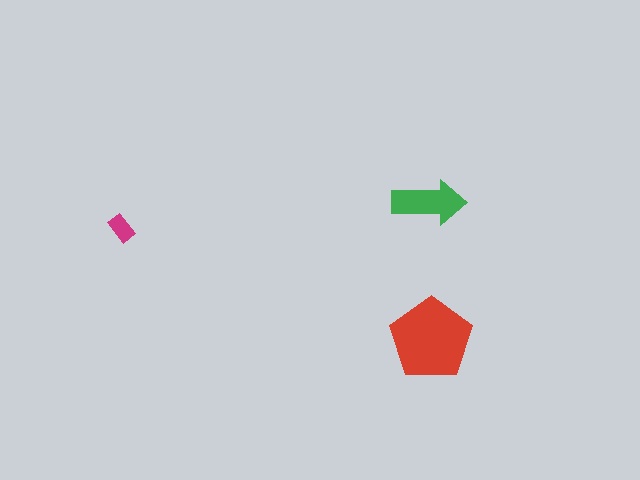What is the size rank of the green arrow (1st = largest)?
2nd.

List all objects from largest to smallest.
The red pentagon, the green arrow, the magenta rectangle.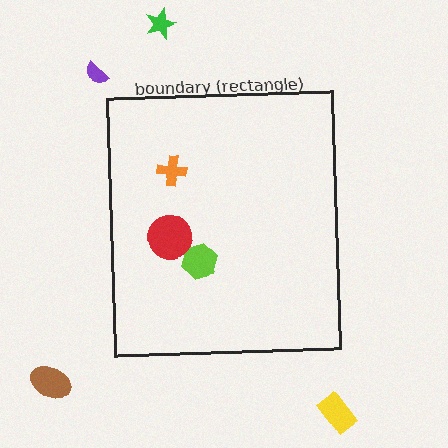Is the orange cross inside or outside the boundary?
Inside.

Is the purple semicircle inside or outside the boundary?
Outside.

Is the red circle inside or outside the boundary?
Inside.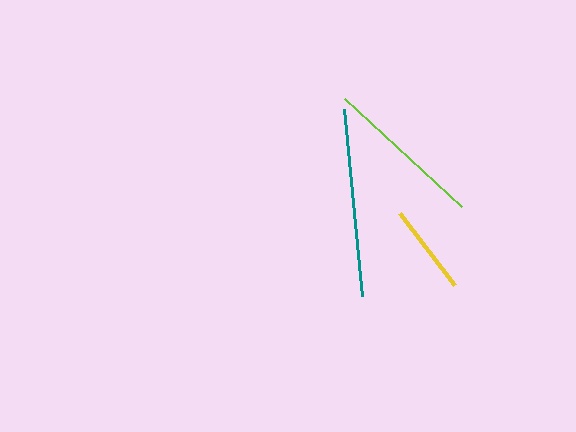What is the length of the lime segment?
The lime segment is approximately 159 pixels long.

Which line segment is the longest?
The teal line is the longest at approximately 187 pixels.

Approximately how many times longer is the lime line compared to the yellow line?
The lime line is approximately 1.8 times the length of the yellow line.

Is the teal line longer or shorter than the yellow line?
The teal line is longer than the yellow line.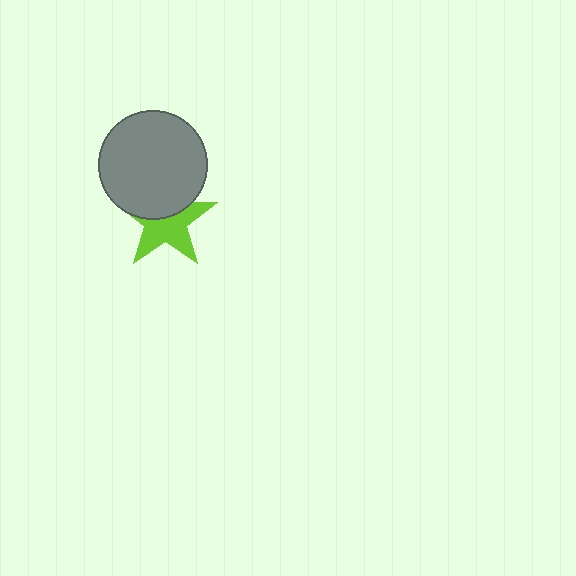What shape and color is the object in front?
The object in front is a gray circle.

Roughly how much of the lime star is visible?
About half of it is visible (roughly 58%).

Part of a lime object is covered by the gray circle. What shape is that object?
It is a star.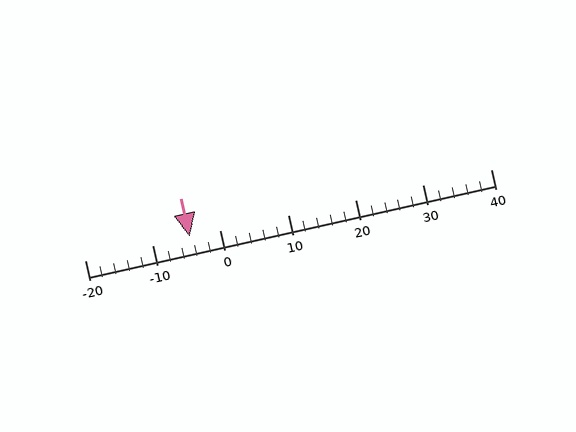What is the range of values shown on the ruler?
The ruler shows values from -20 to 40.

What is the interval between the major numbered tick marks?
The major tick marks are spaced 10 units apart.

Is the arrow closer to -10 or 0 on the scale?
The arrow is closer to 0.